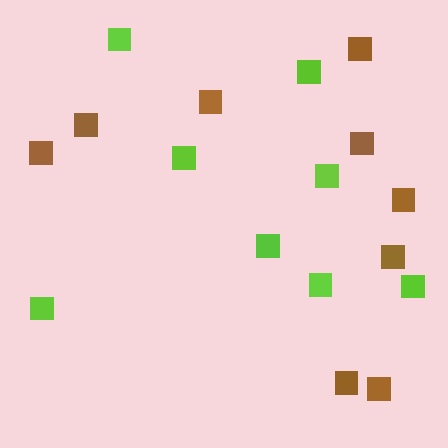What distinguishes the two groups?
There are 2 groups: one group of lime squares (8) and one group of brown squares (9).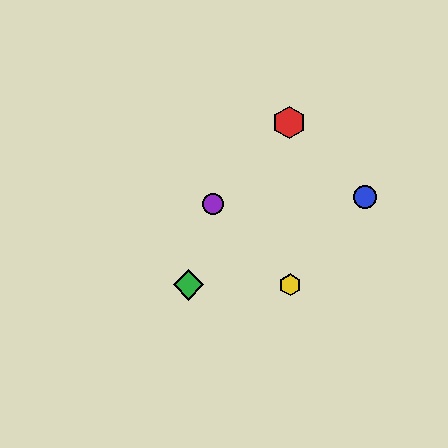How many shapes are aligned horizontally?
2 shapes (the green diamond, the yellow hexagon) are aligned horizontally.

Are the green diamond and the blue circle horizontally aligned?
No, the green diamond is at y≈285 and the blue circle is at y≈197.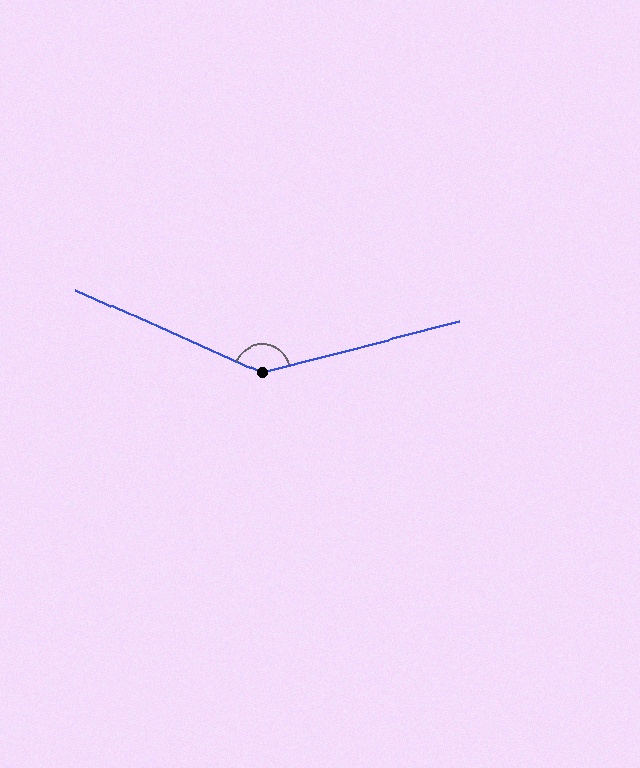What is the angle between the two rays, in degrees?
Approximately 142 degrees.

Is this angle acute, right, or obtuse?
It is obtuse.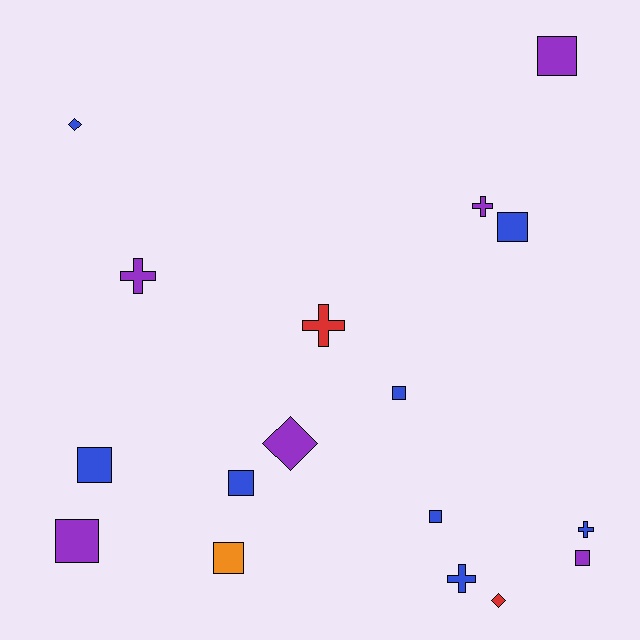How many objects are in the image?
There are 17 objects.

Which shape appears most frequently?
Square, with 9 objects.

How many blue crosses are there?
There are 2 blue crosses.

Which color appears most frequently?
Blue, with 8 objects.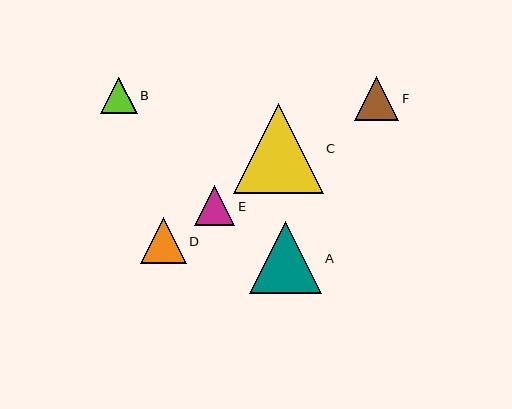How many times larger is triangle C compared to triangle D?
Triangle C is approximately 2.0 times the size of triangle D.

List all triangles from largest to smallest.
From largest to smallest: C, A, D, F, E, B.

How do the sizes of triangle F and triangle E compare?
Triangle F and triangle E are approximately the same size.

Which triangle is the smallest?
Triangle B is the smallest with a size of approximately 37 pixels.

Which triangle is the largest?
Triangle C is the largest with a size of approximately 90 pixels.